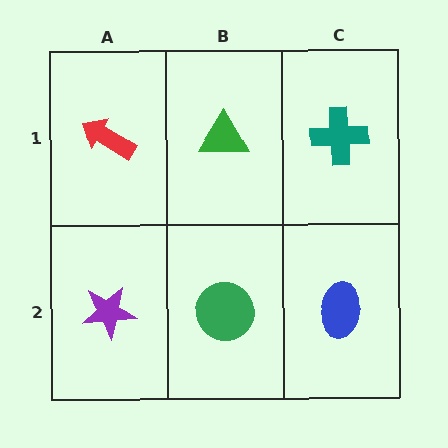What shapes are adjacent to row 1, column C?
A blue ellipse (row 2, column C), a green triangle (row 1, column B).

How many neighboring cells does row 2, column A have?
2.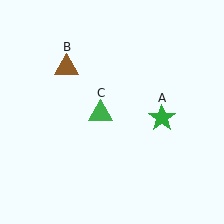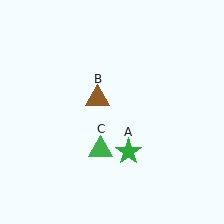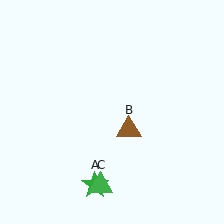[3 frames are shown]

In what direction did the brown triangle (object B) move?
The brown triangle (object B) moved down and to the right.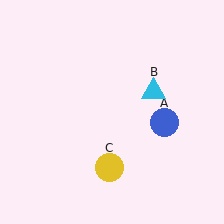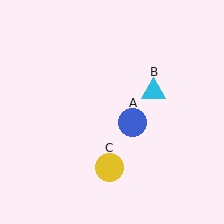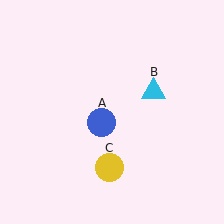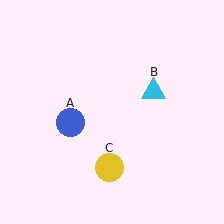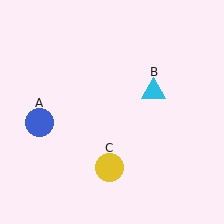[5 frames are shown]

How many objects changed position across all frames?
1 object changed position: blue circle (object A).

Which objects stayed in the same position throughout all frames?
Cyan triangle (object B) and yellow circle (object C) remained stationary.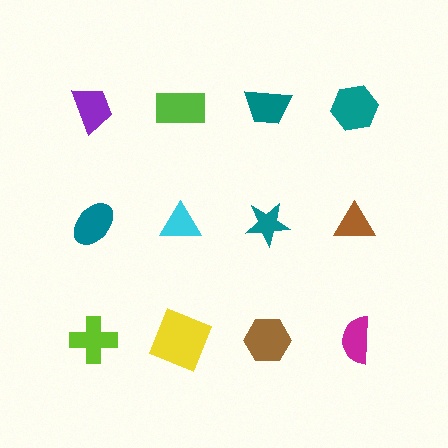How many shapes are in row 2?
4 shapes.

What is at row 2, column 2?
A cyan triangle.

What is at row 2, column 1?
A teal ellipse.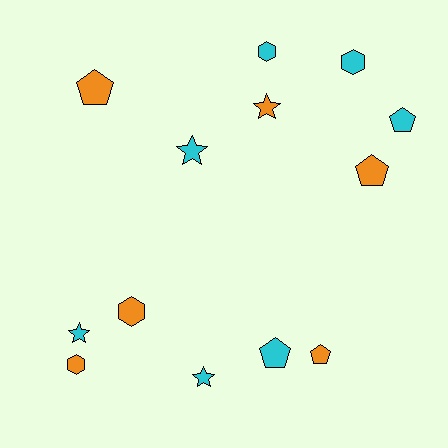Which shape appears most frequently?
Pentagon, with 5 objects.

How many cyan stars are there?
There are 3 cyan stars.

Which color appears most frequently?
Cyan, with 7 objects.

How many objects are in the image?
There are 13 objects.